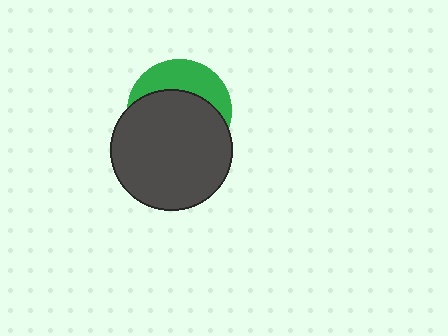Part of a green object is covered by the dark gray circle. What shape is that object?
It is a circle.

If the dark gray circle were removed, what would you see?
You would see the complete green circle.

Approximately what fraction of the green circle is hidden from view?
Roughly 65% of the green circle is hidden behind the dark gray circle.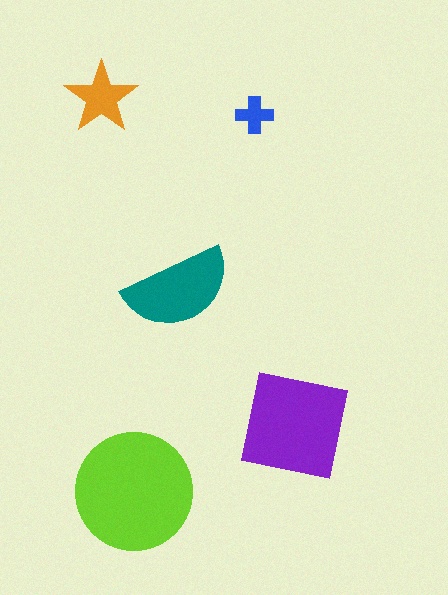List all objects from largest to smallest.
The lime circle, the purple square, the teal semicircle, the orange star, the blue cross.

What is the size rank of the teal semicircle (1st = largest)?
3rd.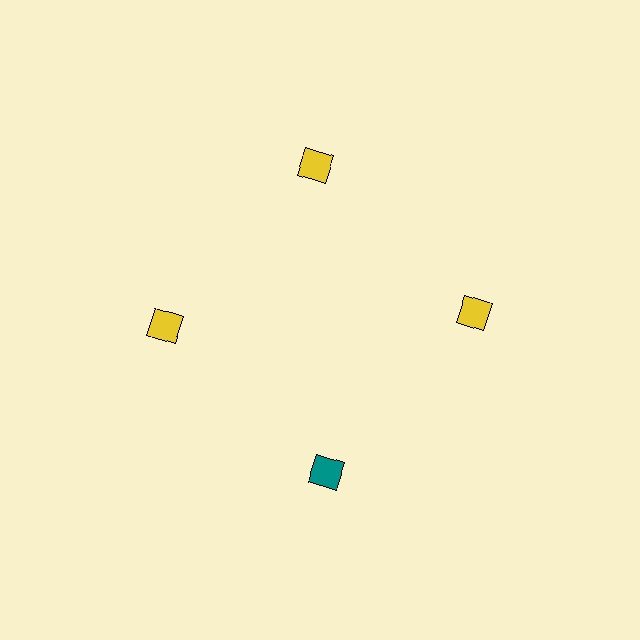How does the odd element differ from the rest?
It has a different color: teal instead of yellow.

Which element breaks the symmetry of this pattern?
The teal diamond at roughly the 6 o'clock position breaks the symmetry. All other shapes are yellow diamonds.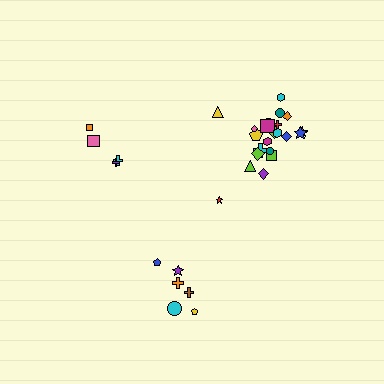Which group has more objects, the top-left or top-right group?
The top-right group.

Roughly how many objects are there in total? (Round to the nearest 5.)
Roughly 30 objects in total.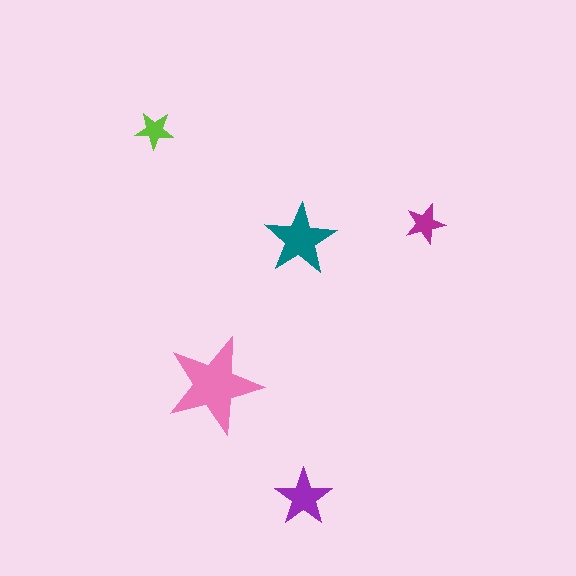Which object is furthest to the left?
The lime star is leftmost.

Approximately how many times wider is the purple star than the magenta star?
About 1.5 times wider.